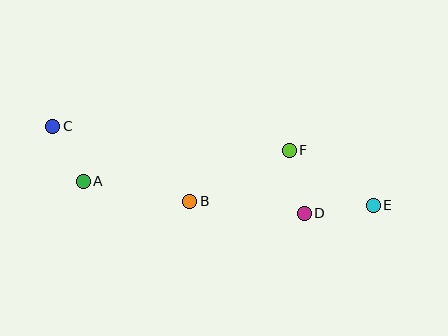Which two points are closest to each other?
Points A and C are closest to each other.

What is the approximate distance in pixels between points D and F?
The distance between D and F is approximately 64 pixels.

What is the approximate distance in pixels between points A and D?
The distance between A and D is approximately 223 pixels.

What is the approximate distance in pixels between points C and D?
The distance between C and D is approximately 266 pixels.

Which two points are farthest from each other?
Points C and E are farthest from each other.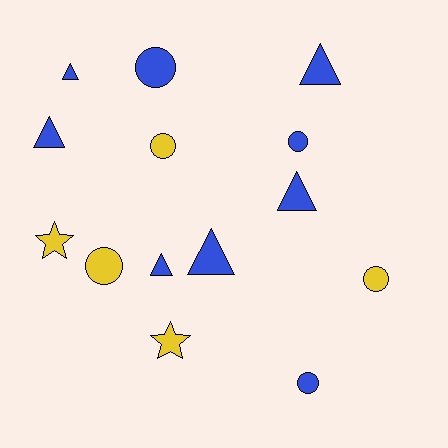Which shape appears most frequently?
Triangle, with 6 objects.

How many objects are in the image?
There are 14 objects.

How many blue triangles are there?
There are 6 blue triangles.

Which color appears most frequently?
Blue, with 9 objects.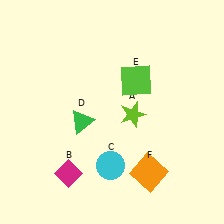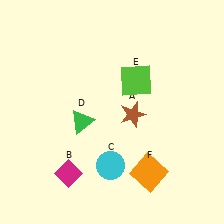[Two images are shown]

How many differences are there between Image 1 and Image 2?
There is 1 difference between the two images.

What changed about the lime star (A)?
In Image 1, A is lime. In Image 2, it changed to brown.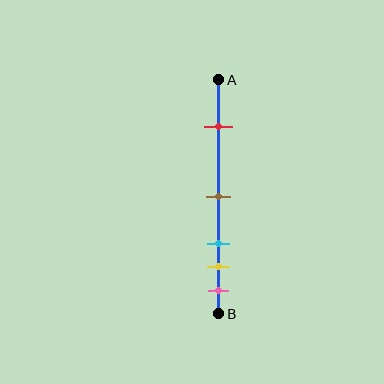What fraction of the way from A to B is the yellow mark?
The yellow mark is approximately 80% (0.8) of the way from A to B.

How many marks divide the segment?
There are 5 marks dividing the segment.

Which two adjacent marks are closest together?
The yellow and pink marks are the closest adjacent pair.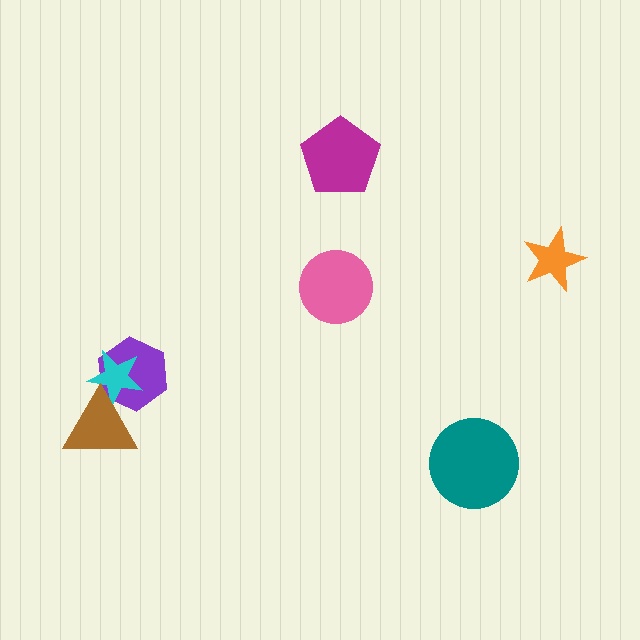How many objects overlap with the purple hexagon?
2 objects overlap with the purple hexagon.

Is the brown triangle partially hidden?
No, no other shape covers it.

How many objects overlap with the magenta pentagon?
0 objects overlap with the magenta pentagon.